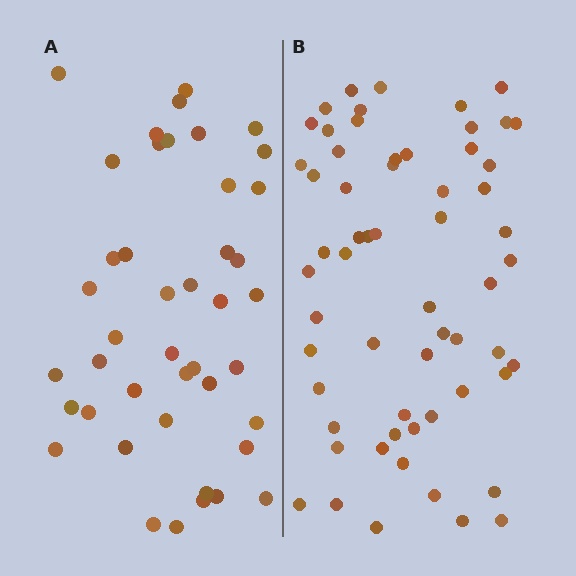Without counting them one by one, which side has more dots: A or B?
Region B (the right region) has more dots.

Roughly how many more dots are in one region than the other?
Region B has approximately 15 more dots than region A.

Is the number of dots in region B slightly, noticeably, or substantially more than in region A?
Region B has noticeably more, but not dramatically so. The ratio is roughly 1.4 to 1.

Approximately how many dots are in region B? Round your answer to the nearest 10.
About 60 dots.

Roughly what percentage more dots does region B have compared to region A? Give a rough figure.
About 40% more.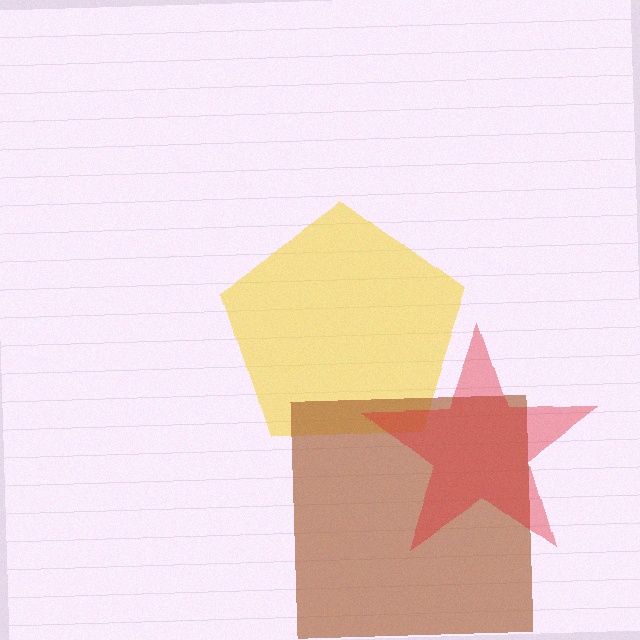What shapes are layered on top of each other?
The layered shapes are: a yellow pentagon, a brown square, a red star.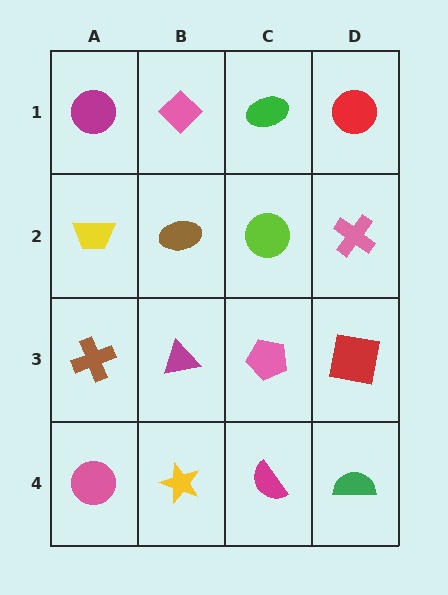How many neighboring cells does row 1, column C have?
3.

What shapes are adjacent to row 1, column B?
A brown ellipse (row 2, column B), a magenta circle (row 1, column A), a green ellipse (row 1, column C).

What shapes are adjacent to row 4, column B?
A magenta triangle (row 3, column B), a pink circle (row 4, column A), a magenta semicircle (row 4, column C).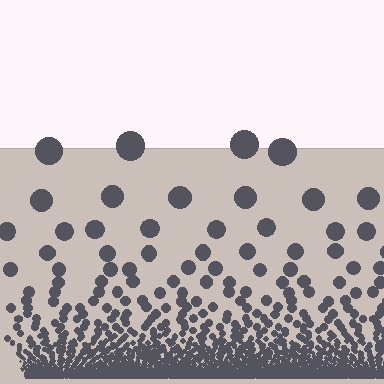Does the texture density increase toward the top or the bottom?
Density increases toward the bottom.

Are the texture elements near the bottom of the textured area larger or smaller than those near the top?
Smaller. The gradient is inverted — elements near the bottom are smaller and denser.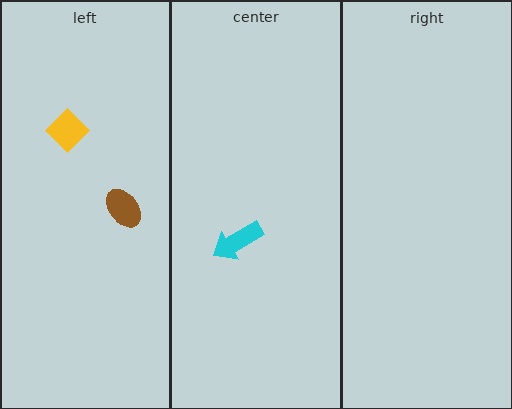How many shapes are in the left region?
2.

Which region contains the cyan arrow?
The center region.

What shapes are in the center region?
The cyan arrow.